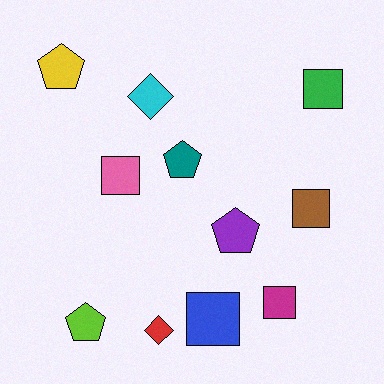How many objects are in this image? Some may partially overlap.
There are 11 objects.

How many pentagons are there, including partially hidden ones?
There are 4 pentagons.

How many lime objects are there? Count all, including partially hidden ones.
There is 1 lime object.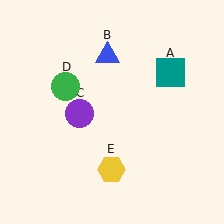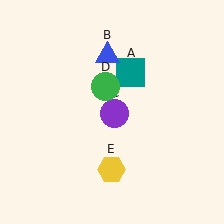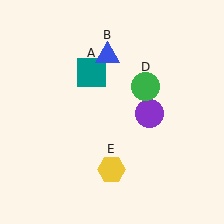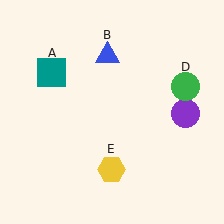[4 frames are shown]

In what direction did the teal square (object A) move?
The teal square (object A) moved left.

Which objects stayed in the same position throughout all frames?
Blue triangle (object B) and yellow hexagon (object E) remained stationary.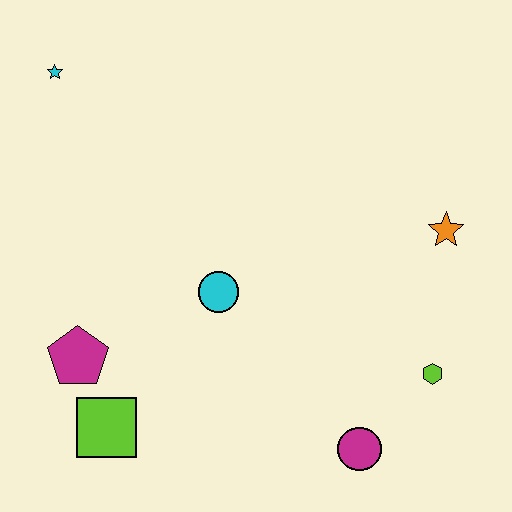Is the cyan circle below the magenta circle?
No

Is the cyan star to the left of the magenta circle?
Yes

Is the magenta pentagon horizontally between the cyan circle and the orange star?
No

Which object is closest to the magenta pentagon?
The lime square is closest to the magenta pentagon.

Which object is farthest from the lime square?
The orange star is farthest from the lime square.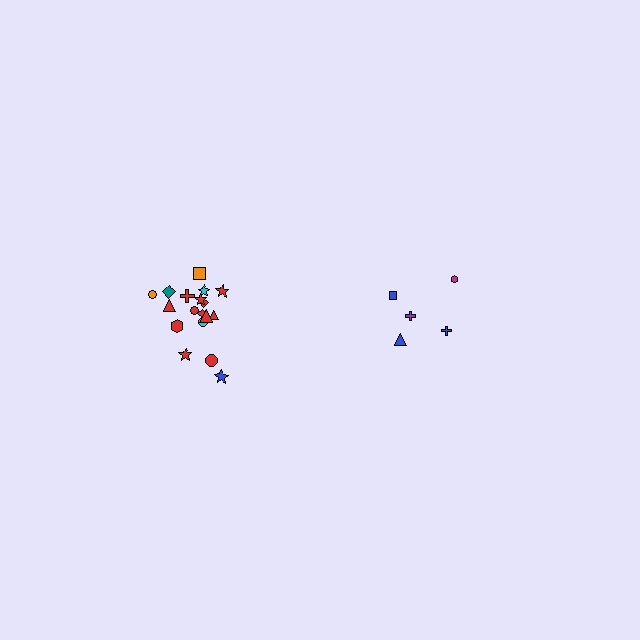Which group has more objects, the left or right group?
The left group.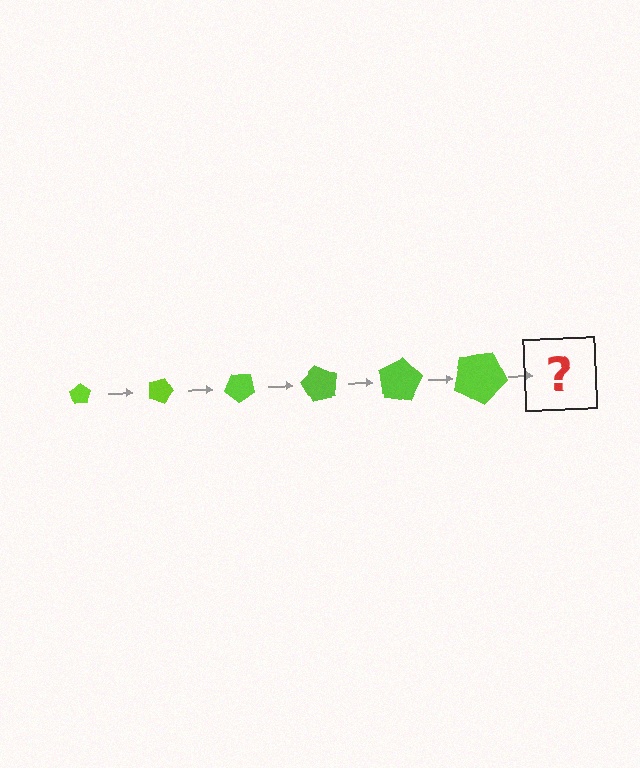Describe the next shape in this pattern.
It should be a pentagon, larger than the previous one and rotated 120 degrees from the start.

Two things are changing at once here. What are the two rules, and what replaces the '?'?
The two rules are that the pentagon grows larger each step and it rotates 20 degrees each step. The '?' should be a pentagon, larger than the previous one and rotated 120 degrees from the start.